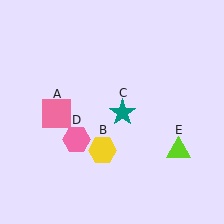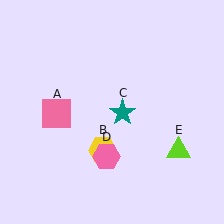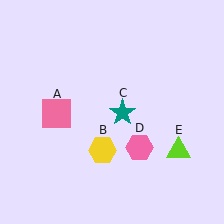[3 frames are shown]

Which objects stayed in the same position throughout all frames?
Pink square (object A) and yellow hexagon (object B) and teal star (object C) and lime triangle (object E) remained stationary.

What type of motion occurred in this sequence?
The pink hexagon (object D) rotated counterclockwise around the center of the scene.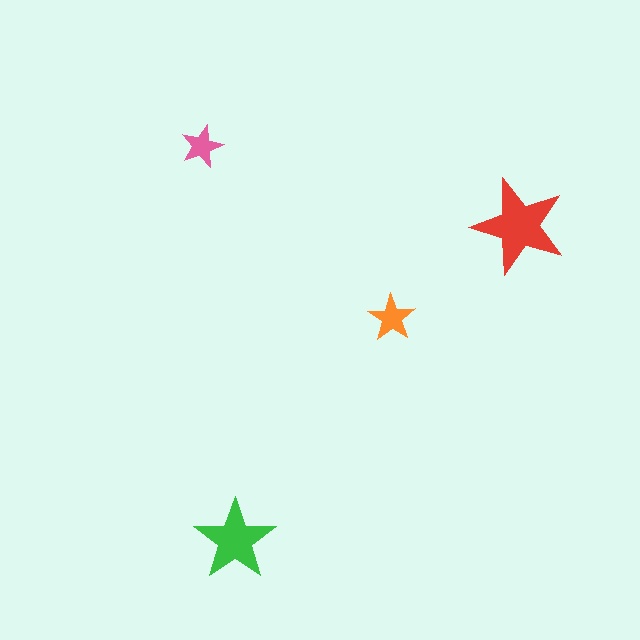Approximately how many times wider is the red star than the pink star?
About 2.5 times wider.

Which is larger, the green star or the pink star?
The green one.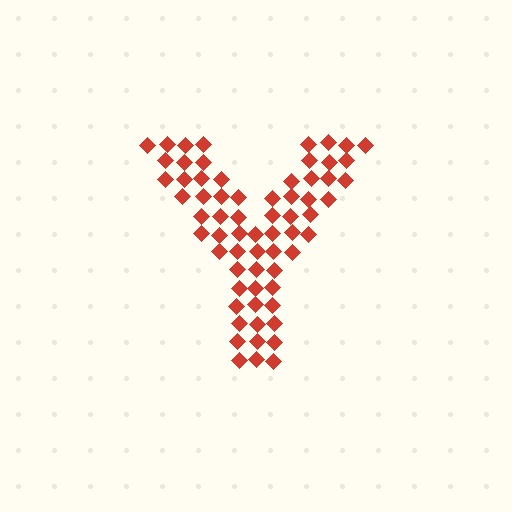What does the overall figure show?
The overall figure shows the letter Y.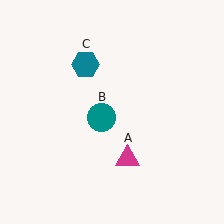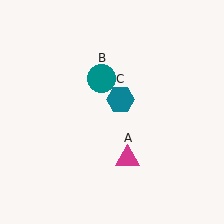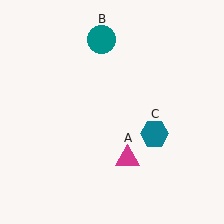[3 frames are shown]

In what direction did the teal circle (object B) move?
The teal circle (object B) moved up.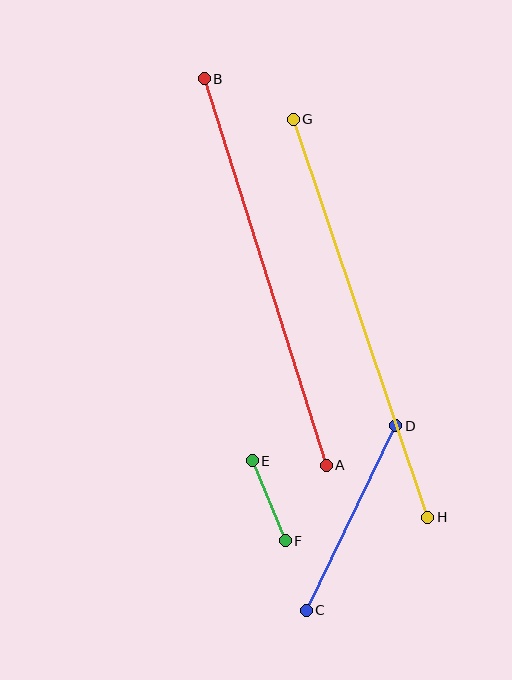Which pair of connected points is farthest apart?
Points G and H are farthest apart.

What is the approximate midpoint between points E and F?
The midpoint is at approximately (269, 501) pixels.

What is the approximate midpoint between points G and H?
The midpoint is at approximately (360, 318) pixels.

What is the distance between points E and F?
The distance is approximately 86 pixels.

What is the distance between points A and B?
The distance is approximately 405 pixels.